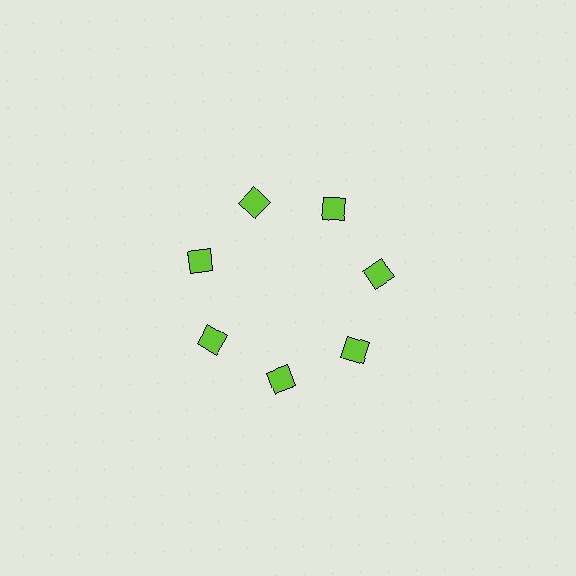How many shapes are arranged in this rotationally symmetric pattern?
There are 7 shapes, arranged in 7 groups of 1.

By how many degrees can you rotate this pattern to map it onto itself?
The pattern maps onto itself every 51 degrees of rotation.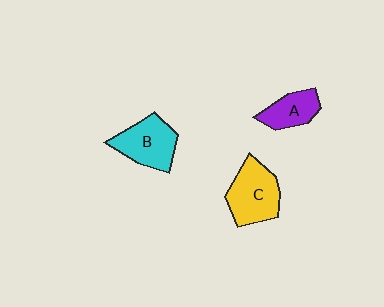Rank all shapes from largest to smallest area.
From largest to smallest: C (yellow), B (cyan), A (purple).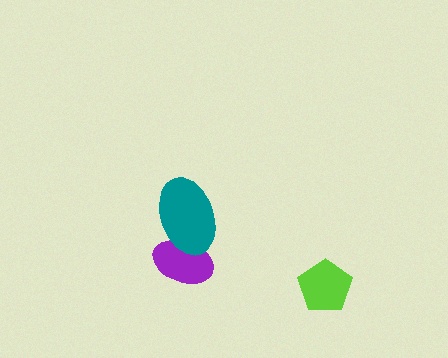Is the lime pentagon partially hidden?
No, no other shape covers it.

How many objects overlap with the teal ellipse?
1 object overlaps with the teal ellipse.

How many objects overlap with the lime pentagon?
0 objects overlap with the lime pentagon.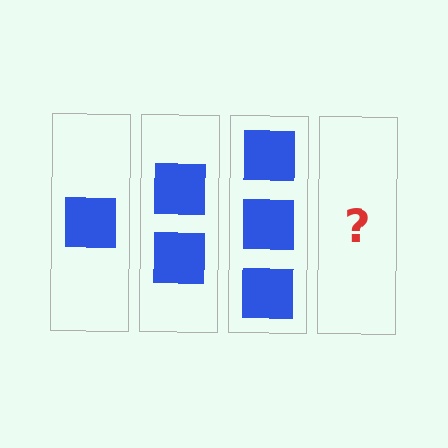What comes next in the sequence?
The next element should be 4 squares.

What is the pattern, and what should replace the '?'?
The pattern is that each step adds one more square. The '?' should be 4 squares.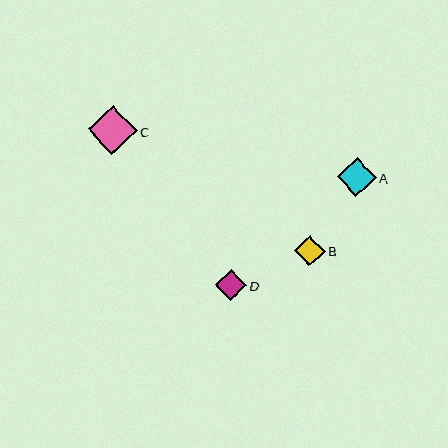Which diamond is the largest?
Diamond C is the largest with a size of approximately 49 pixels.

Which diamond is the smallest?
Diamond B is the smallest with a size of approximately 31 pixels.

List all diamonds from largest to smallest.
From largest to smallest: C, A, D, B.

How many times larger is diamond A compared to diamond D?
Diamond A is approximately 1.2 times the size of diamond D.